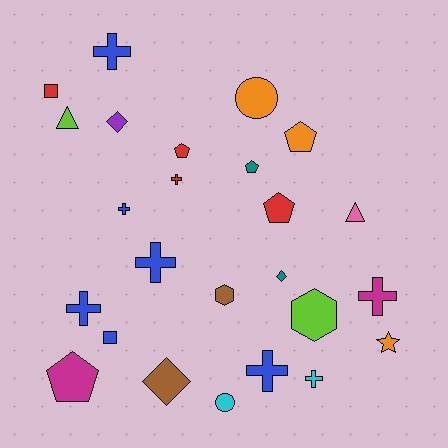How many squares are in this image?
There are 2 squares.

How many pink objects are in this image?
There is 1 pink object.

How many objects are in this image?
There are 25 objects.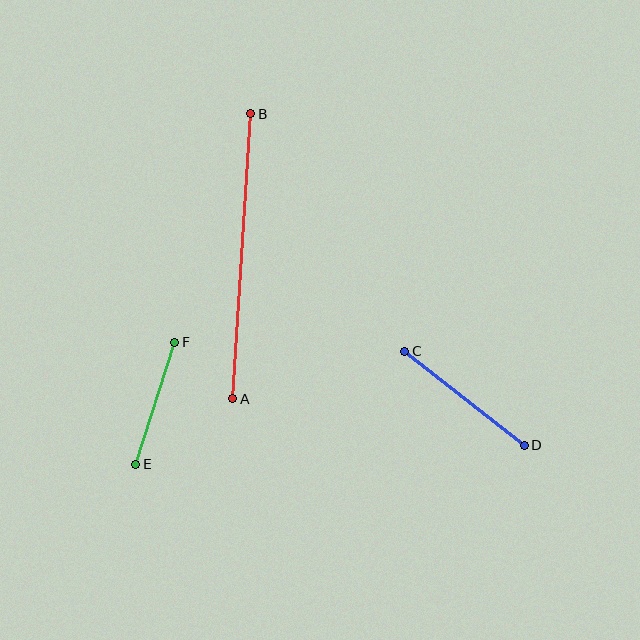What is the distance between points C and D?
The distance is approximately 152 pixels.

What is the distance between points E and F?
The distance is approximately 128 pixels.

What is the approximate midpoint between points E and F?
The midpoint is at approximately (155, 403) pixels.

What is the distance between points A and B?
The distance is approximately 286 pixels.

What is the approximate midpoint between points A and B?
The midpoint is at approximately (242, 256) pixels.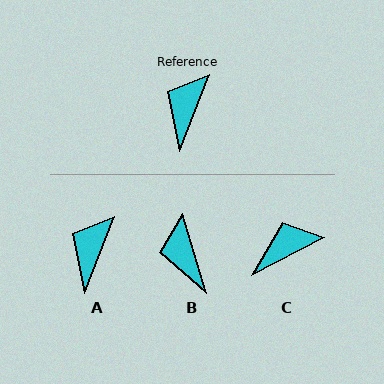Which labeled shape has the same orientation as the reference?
A.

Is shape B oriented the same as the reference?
No, it is off by about 38 degrees.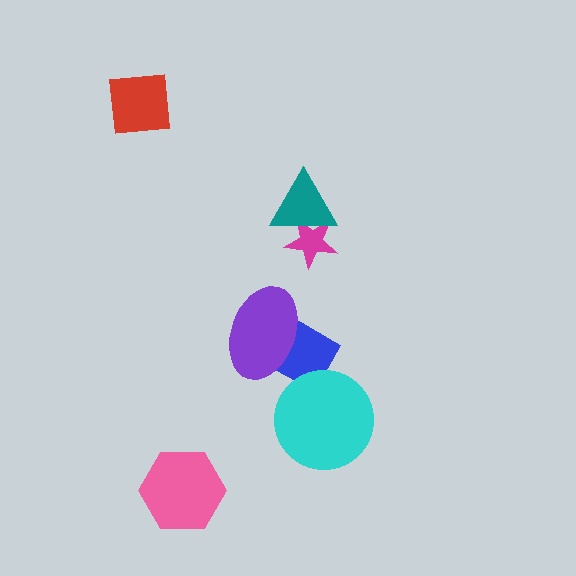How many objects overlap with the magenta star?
1 object overlaps with the magenta star.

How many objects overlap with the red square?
0 objects overlap with the red square.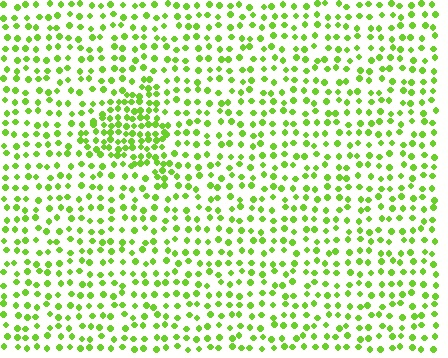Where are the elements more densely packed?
The elements are more densely packed inside the triangle boundary.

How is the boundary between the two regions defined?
The boundary is defined by a change in element density (approximately 2.0x ratio). All elements are the same color, size, and shape.